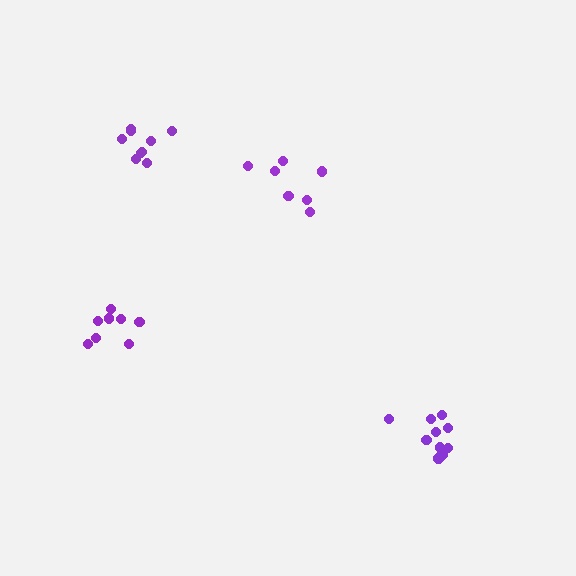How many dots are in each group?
Group 1: 7 dots, Group 2: 10 dots, Group 3: 8 dots, Group 4: 9 dots (34 total).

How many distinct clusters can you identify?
There are 4 distinct clusters.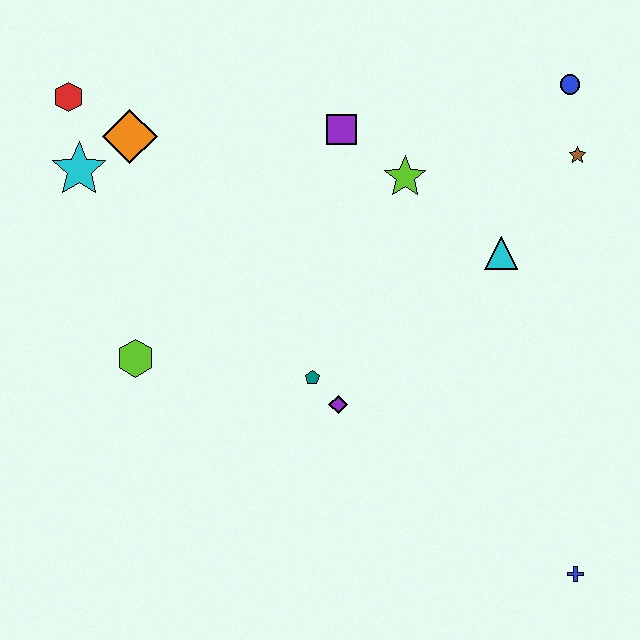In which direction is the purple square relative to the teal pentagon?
The purple square is above the teal pentagon.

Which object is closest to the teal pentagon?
The purple diamond is closest to the teal pentagon.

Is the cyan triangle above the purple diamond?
Yes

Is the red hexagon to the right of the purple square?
No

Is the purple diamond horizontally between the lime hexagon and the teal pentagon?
No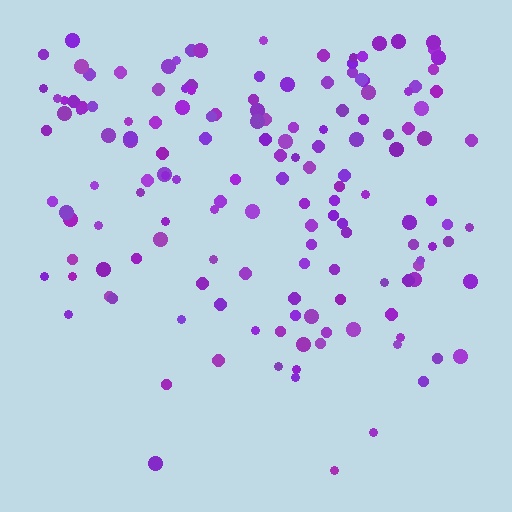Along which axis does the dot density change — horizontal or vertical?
Vertical.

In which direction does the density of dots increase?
From bottom to top, with the top side densest.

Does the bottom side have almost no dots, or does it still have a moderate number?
Still a moderate number, just noticeably fewer than the top.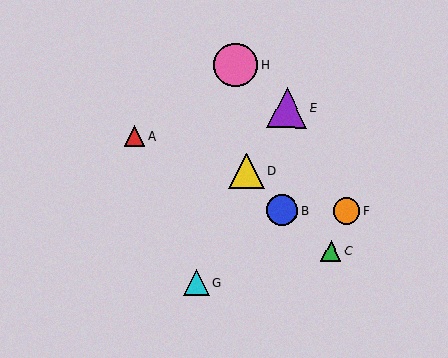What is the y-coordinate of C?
Object C is at y≈251.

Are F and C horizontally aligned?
No, F is at y≈211 and C is at y≈251.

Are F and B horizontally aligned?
Yes, both are at y≈211.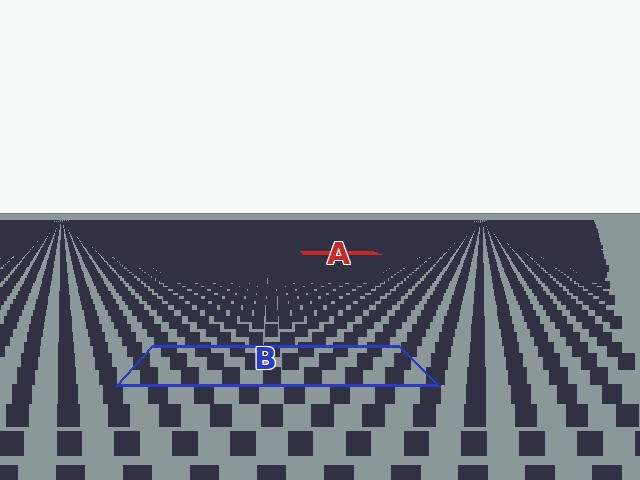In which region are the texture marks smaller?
The texture marks are smaller in region A, because it is farther away.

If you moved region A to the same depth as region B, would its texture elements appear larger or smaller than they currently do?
They would appear larger. At a closer depth, the same texture elements are projected at a bigger on-screen size.